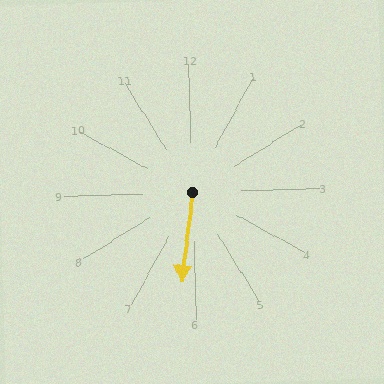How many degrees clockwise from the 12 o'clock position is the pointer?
Approximately 189 degrees.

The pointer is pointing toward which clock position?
Roughly 6 o'clock.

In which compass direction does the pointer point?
South.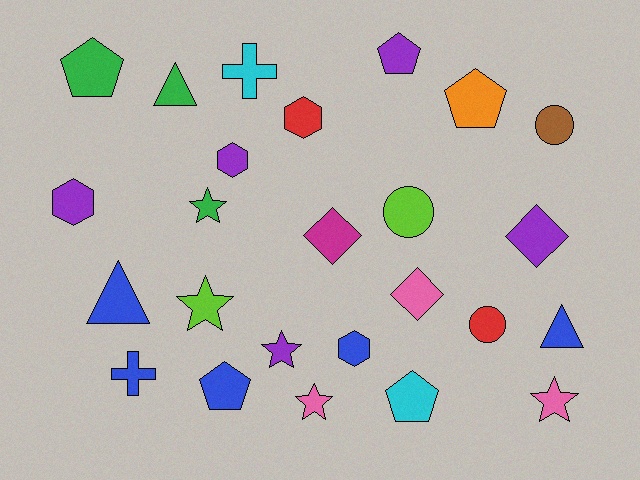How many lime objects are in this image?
There are 2 lime objects.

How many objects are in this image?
There are 25 objects.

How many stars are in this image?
There are 5 stars.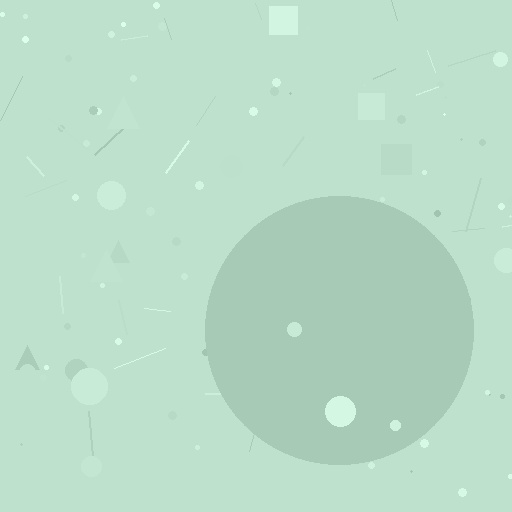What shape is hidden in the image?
A circle is hidden in the image.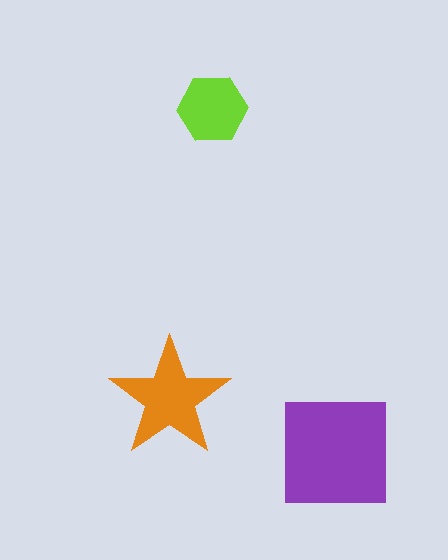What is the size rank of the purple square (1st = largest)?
1st.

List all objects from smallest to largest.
The lime hexagon, the orange star, the purple square.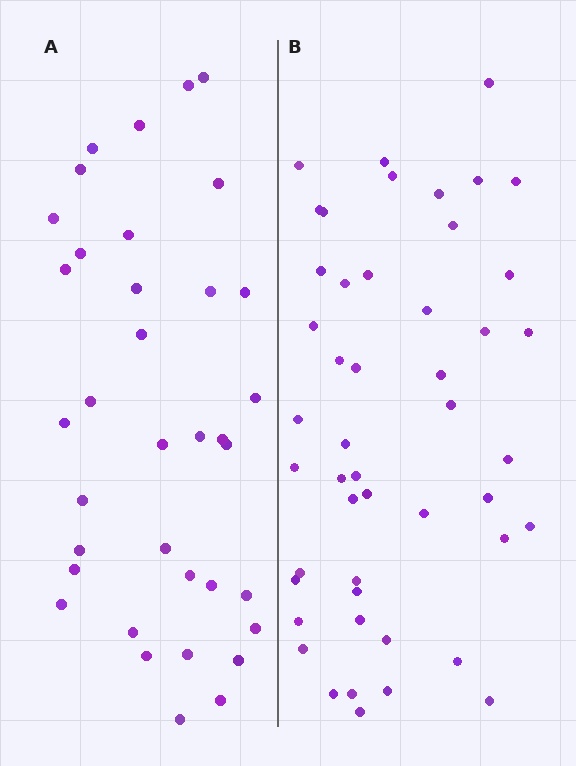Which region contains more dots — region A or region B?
Region B (the right region) has more dots.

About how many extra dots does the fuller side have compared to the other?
Region B has roughly 12 or so more dots than region A.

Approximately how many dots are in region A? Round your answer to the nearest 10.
About 40 dots. (The exact count is 36, which rounds to 40.)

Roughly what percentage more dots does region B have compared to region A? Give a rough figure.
About 35% more.